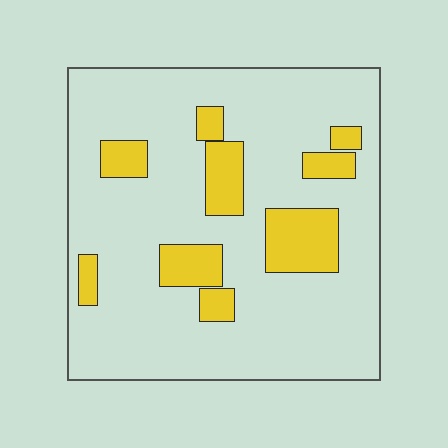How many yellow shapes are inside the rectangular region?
9.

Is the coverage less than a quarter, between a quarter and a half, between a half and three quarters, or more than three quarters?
Less than a quarter.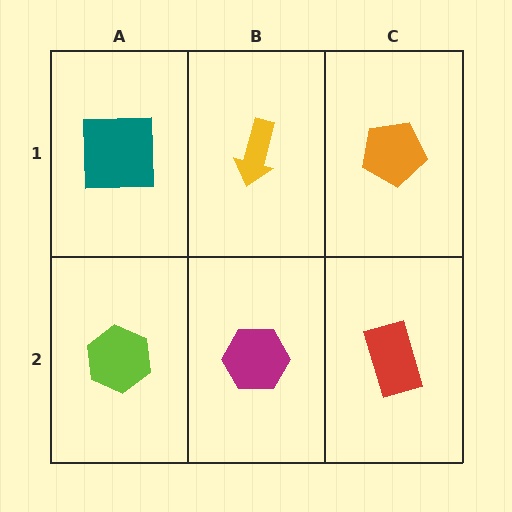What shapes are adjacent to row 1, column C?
A red rectangle (row 2, column C), a yellow arrow (row 1, column B).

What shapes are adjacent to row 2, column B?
A yellow arrow (row 1, column B), a lime hexagon (row 2, column A), a red rectangle (row 2, column C).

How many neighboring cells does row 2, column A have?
2.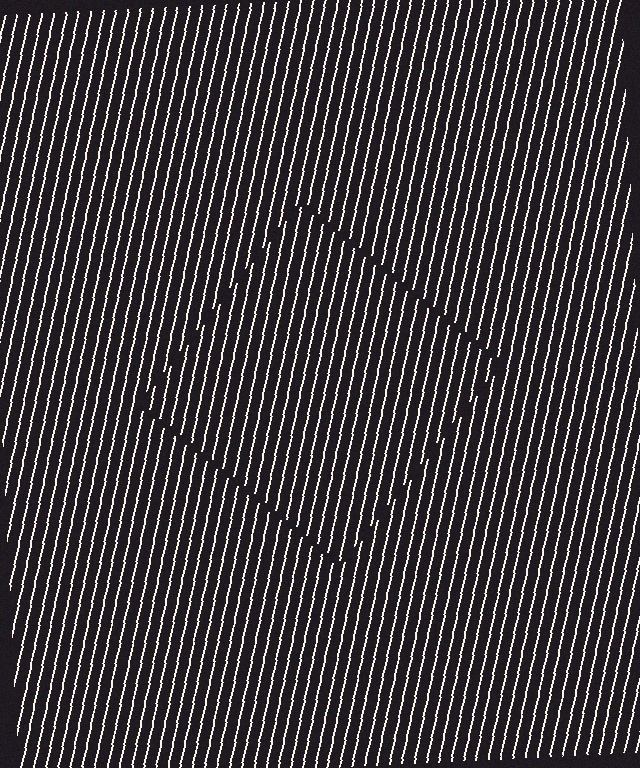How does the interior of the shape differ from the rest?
The interior of the shape contains the same grating, shifted by half a period — the contour is defined by the phase discontinuity where line-ends from the inner and outer gratings abut.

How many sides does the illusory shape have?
4 sides — the line-ends trace a square.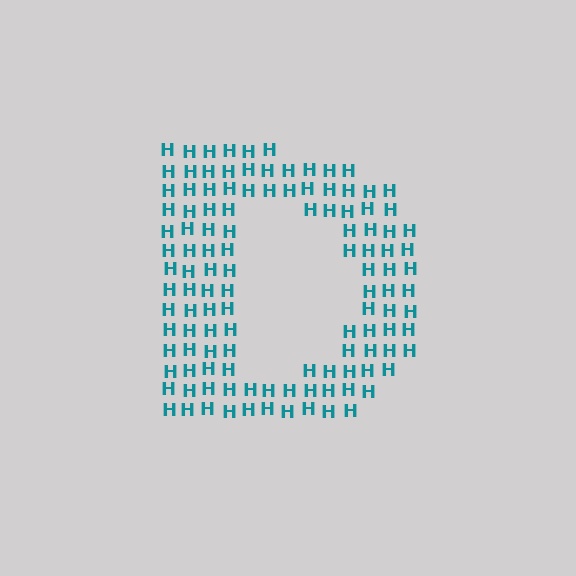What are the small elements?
The small elements are letter H's.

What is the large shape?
The large shape is the letter D.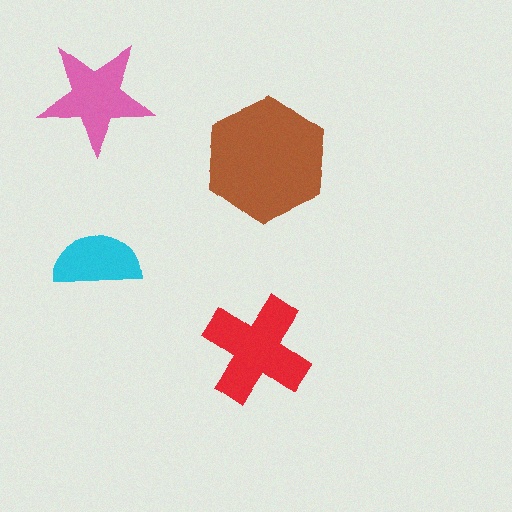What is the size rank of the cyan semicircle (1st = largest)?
4th.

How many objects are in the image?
There are 4 objects in the image.